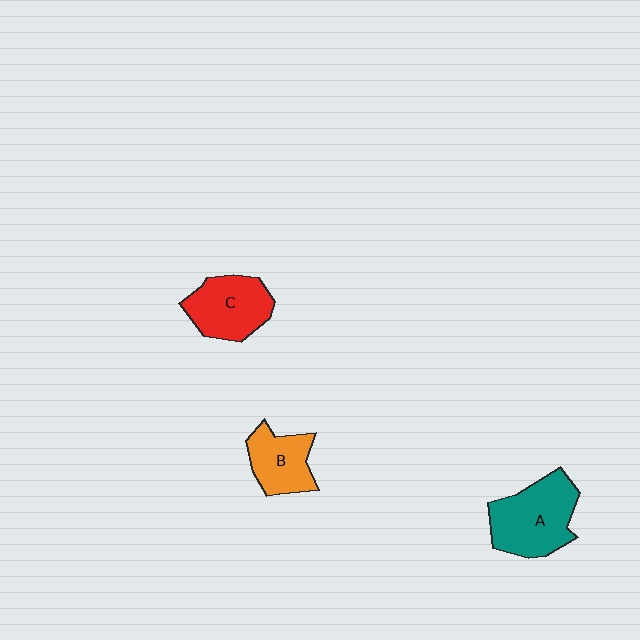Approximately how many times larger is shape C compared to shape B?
Approximately 1.2 times.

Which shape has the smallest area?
Shape B (orange).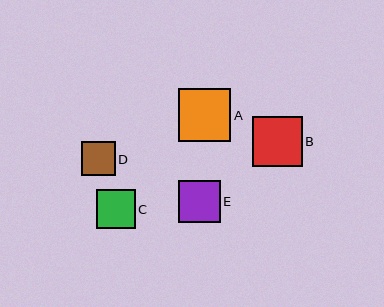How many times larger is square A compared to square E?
Square A is approximately 1.2 times the size of square E.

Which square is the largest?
Square A is the largest with a size of approximately 53 pixels.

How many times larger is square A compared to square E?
Square A is approximately 1.2 times the size of square E.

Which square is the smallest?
Square D is the smallest with a size of approximately 33 pixels.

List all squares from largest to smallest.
From largest to smallest: A, B, E, C, D.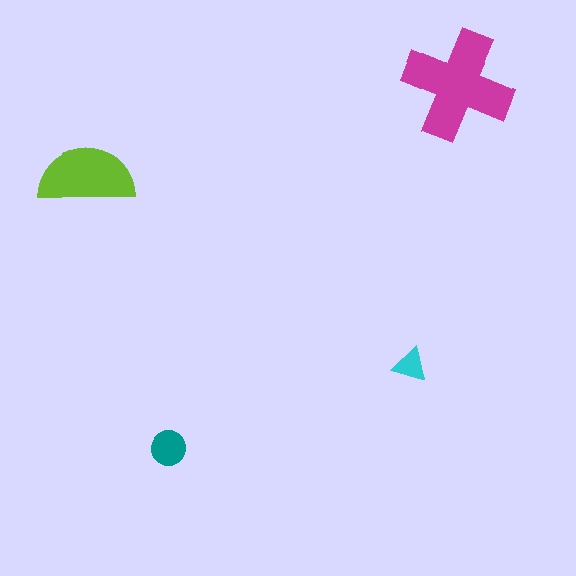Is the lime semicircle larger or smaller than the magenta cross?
Smaller.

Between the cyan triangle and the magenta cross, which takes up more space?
The magenta cross.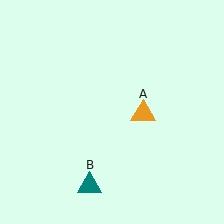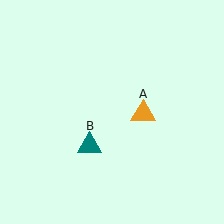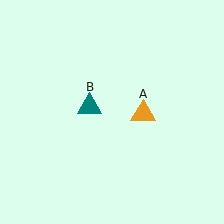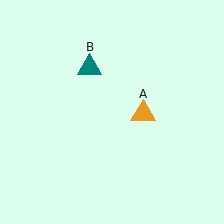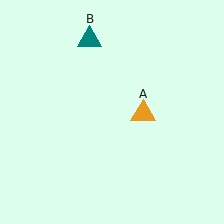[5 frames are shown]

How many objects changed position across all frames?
1 object changed position: teal triangle (object B).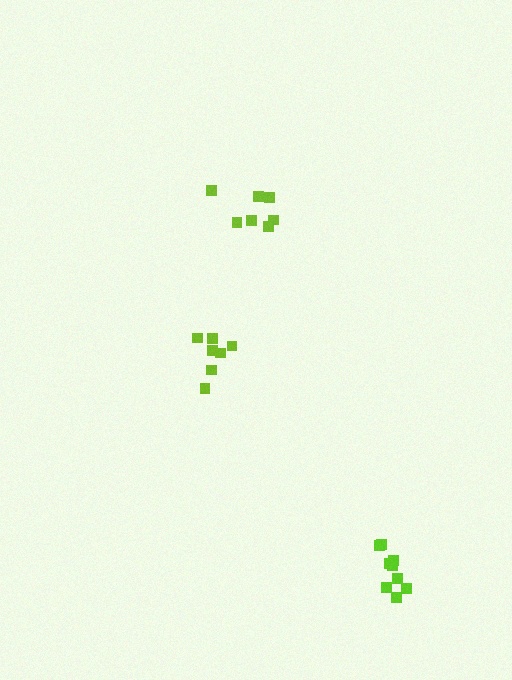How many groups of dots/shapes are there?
There are 3 groups.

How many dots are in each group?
Group 1: 7 dots, Group 2: 7 dots, Group 3: 9 dots (23 total).